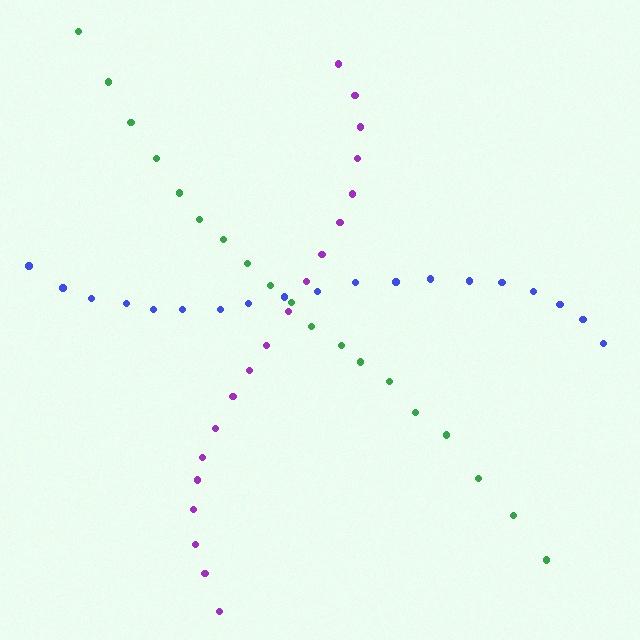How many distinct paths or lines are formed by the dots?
There are 3 distinct paths.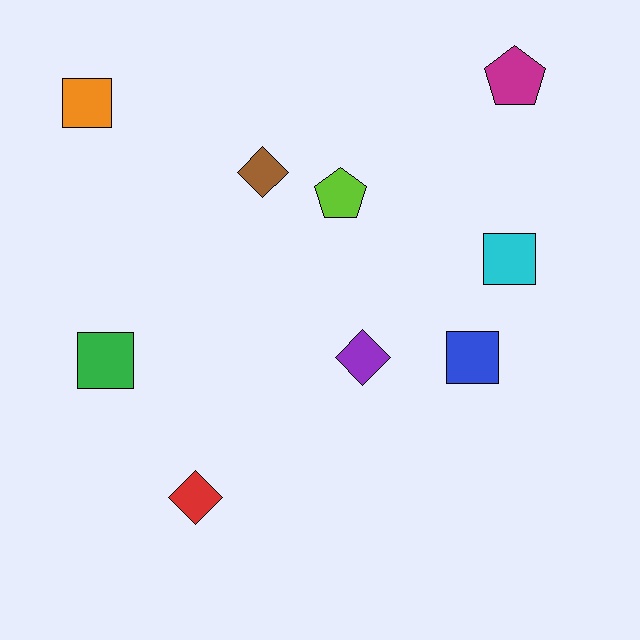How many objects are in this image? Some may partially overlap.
There are 9 objects.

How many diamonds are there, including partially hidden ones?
There are 3 diamonds.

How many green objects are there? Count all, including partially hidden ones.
There is 1 green object.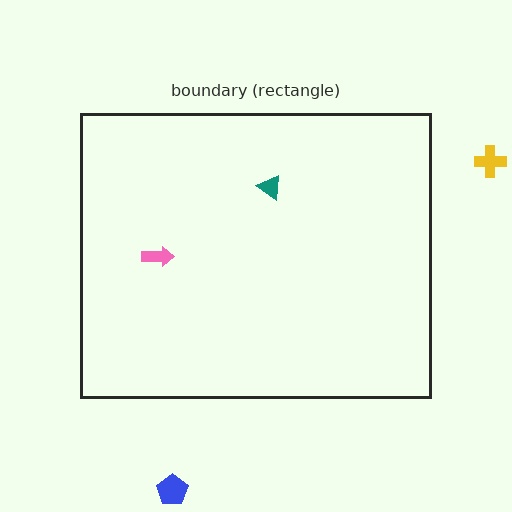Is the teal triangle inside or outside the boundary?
Inside.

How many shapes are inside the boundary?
2 inside, 2 outside.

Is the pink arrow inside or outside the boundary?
Inside.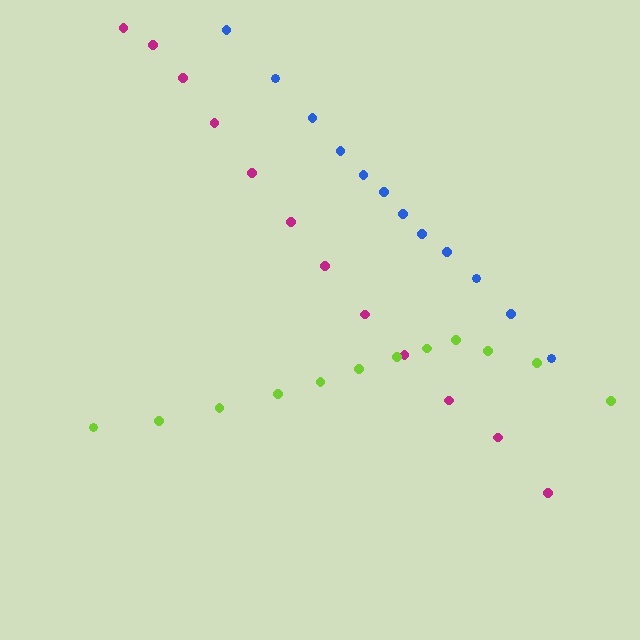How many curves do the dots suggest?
There are 3 distinct paths.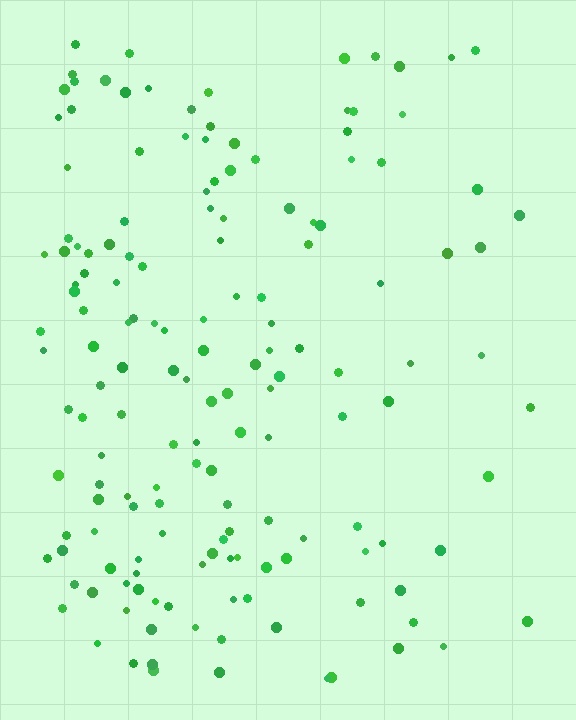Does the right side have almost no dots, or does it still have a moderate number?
Still a moderate number, just noticeably fewer than the left.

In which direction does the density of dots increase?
From right to left, with the left side densest.